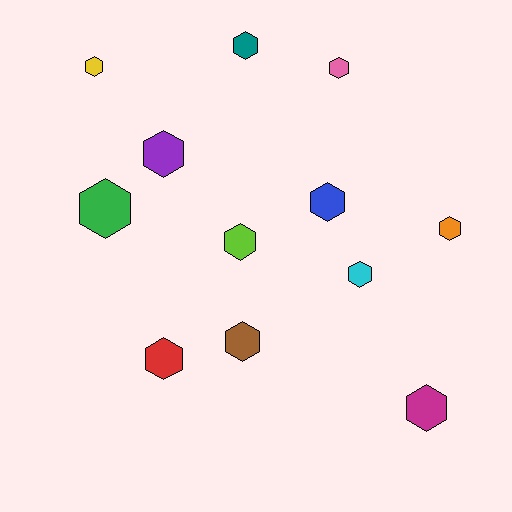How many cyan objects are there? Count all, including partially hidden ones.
There is 1 cyan object.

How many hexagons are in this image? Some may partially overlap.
There are 12 hexagons.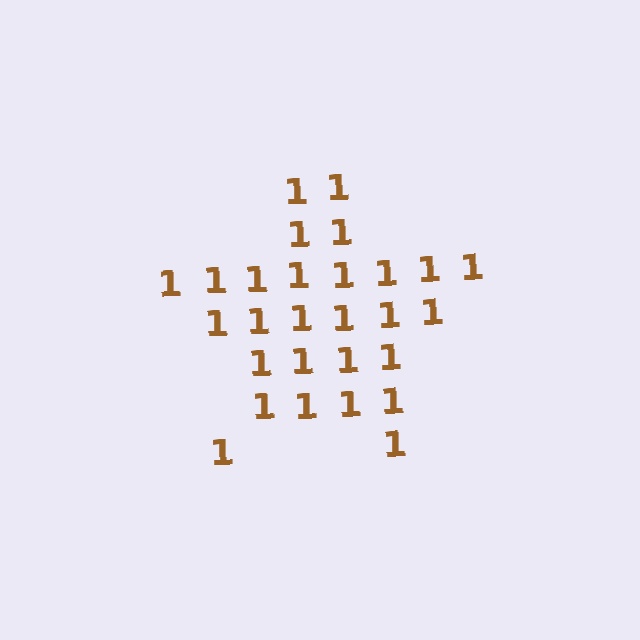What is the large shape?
The large shape is a star.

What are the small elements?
The small elements are digit 1's.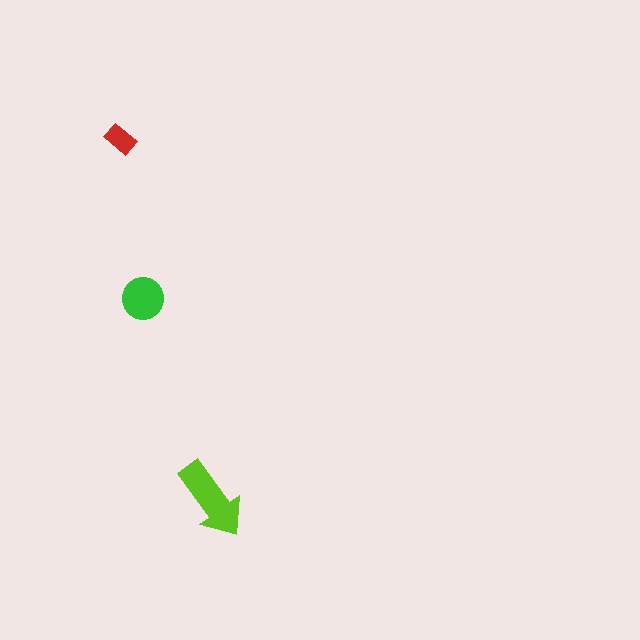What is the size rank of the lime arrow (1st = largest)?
1st.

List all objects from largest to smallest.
The lime arrow, the green circle, the red rectangle.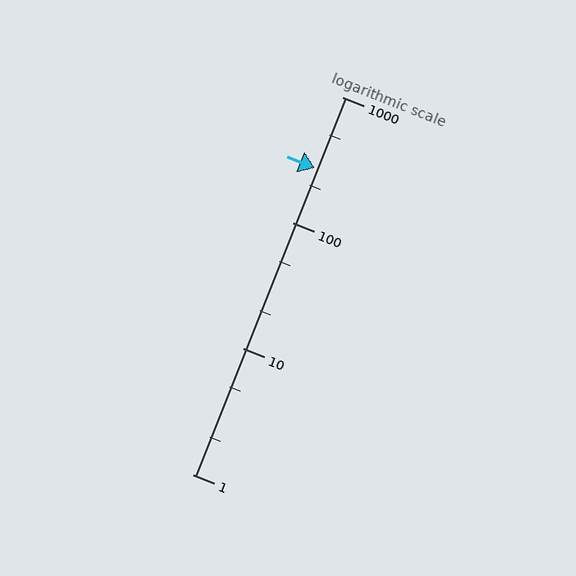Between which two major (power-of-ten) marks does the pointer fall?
The pointer is between 100 and 1000.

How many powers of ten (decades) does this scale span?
The scale spans 3 decades, from 1 to 1000.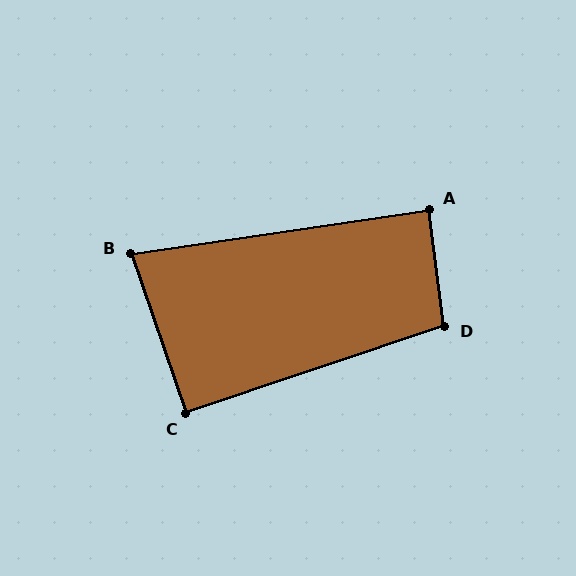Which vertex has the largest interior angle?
D, at approximately 101 degrees.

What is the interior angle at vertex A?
Approximately 89 degrees (approximately right).